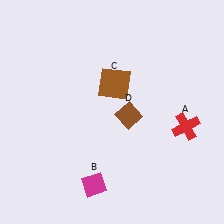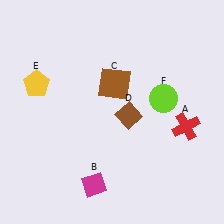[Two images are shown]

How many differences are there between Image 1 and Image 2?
There are 2 differences between the two images.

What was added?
A yellow pentagon (E), a lime circle (F) were added in Image 2.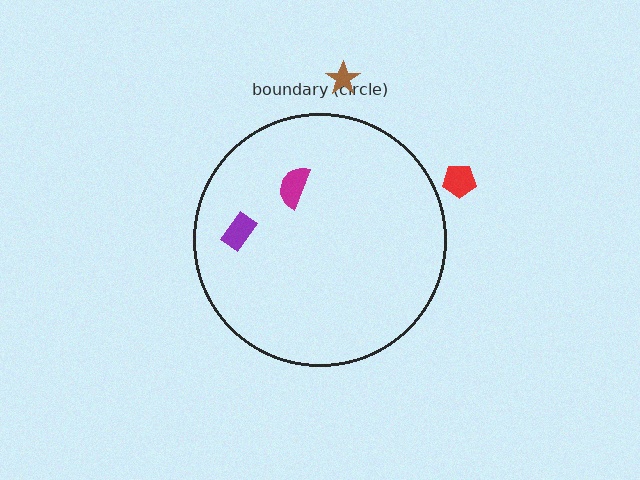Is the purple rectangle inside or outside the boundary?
Inside.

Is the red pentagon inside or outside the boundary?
Outside.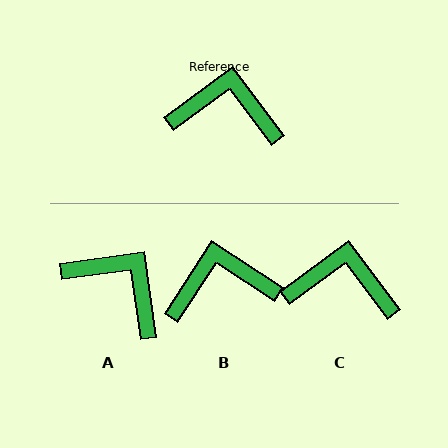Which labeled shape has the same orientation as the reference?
C.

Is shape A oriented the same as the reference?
No, it is off by about 29 degrees.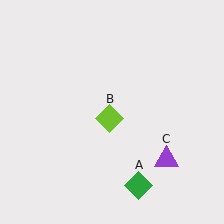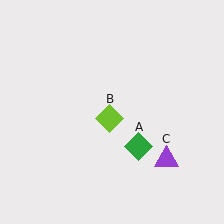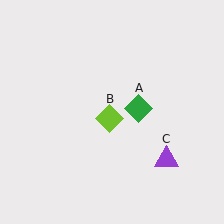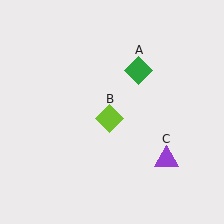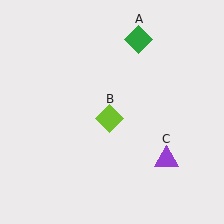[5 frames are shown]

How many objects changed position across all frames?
1 object changed position: green diamond (object A).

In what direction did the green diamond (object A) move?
The green diamond (object A) moved up.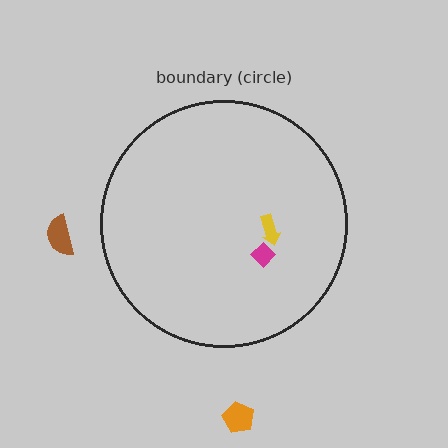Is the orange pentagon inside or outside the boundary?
Outside.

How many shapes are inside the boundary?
2 inside, 2 outside.